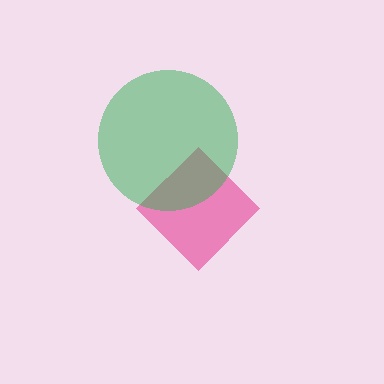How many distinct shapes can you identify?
There are 2 distinct shapes: a pink diamond, a green circle.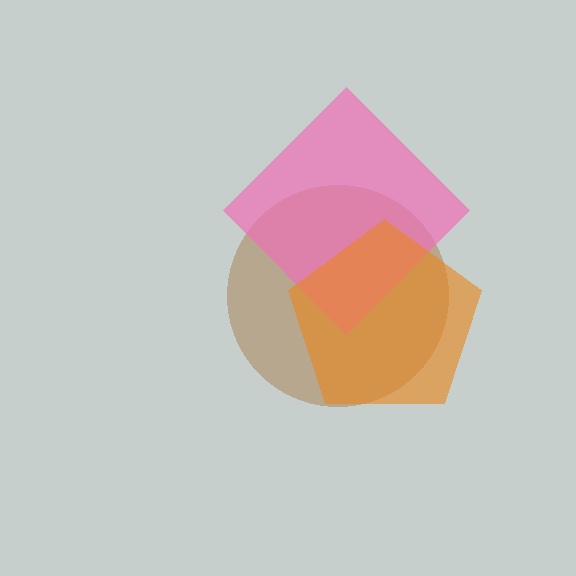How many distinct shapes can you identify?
There are 3 distinct shapes: a brown circle, a pink diamond, an orange pentagon.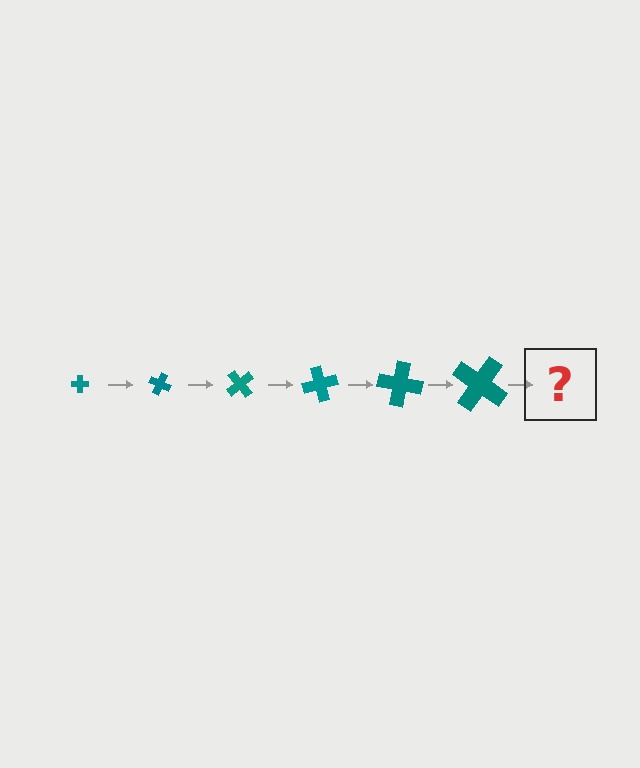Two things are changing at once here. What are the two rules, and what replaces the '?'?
The two rules are that the cross grows larger each step and it rotates 25 degrees each step. The '?' should be a cross, larger than the previous one and rotated 150 degrees from the start.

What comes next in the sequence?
The next element should be a cross, larger than the previous one and rotated 150 degrees from the start.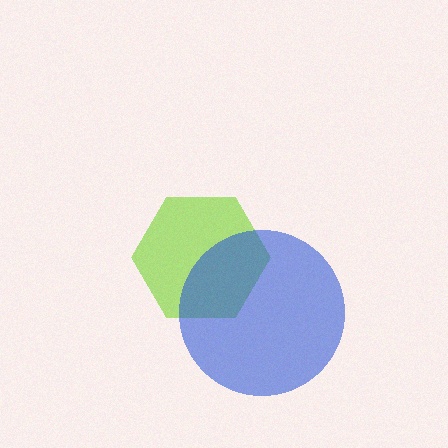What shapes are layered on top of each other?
The layered shapes are: a lime hexagon, a blue circle.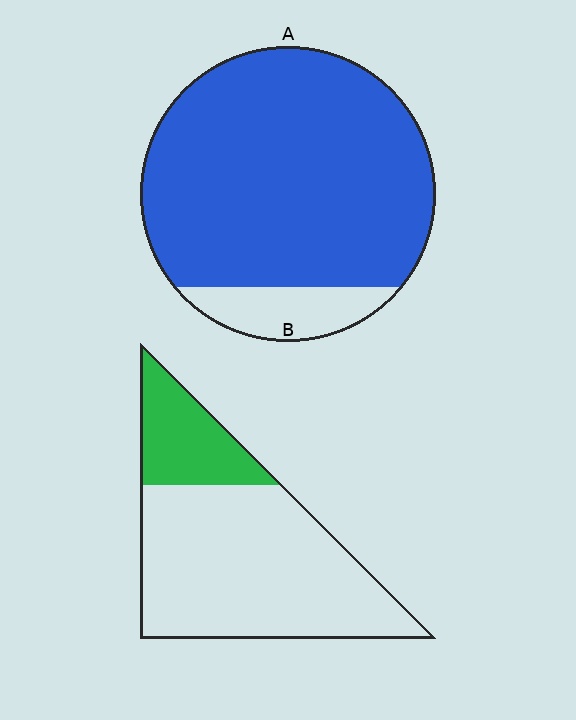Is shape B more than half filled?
No.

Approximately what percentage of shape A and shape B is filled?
A is approximately 85% and B is approximately 25%.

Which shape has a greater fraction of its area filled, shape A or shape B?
Shape A.